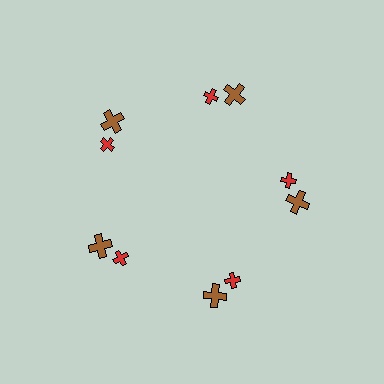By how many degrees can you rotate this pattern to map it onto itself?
The pattern maps onto itself every 72 degrees of rotation.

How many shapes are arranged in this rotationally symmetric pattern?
There are 10 shapes, arranged in 5 groups of 2.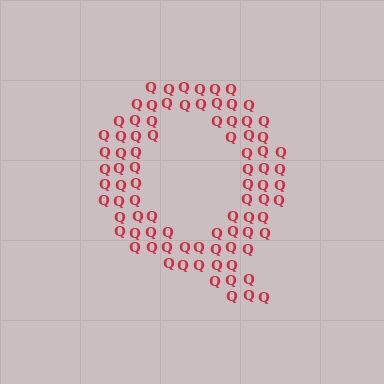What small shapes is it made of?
It is made of small letter Q's.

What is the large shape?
The large shape is the letter Q.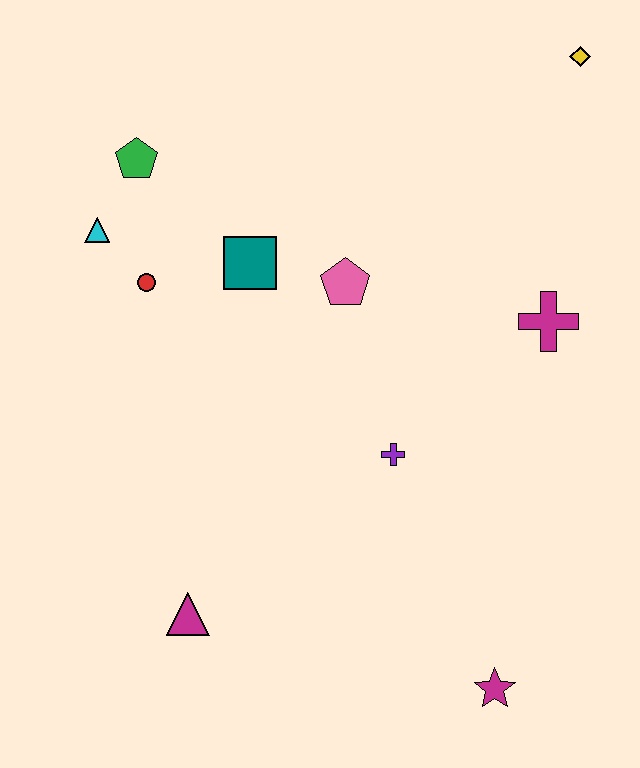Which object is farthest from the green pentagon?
The magenta star is farthest from the green pentagon.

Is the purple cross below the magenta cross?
Yes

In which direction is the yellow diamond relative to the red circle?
The yellow diamond is to the right of the red circle.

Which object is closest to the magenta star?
The purple cross is closest to the magenta star.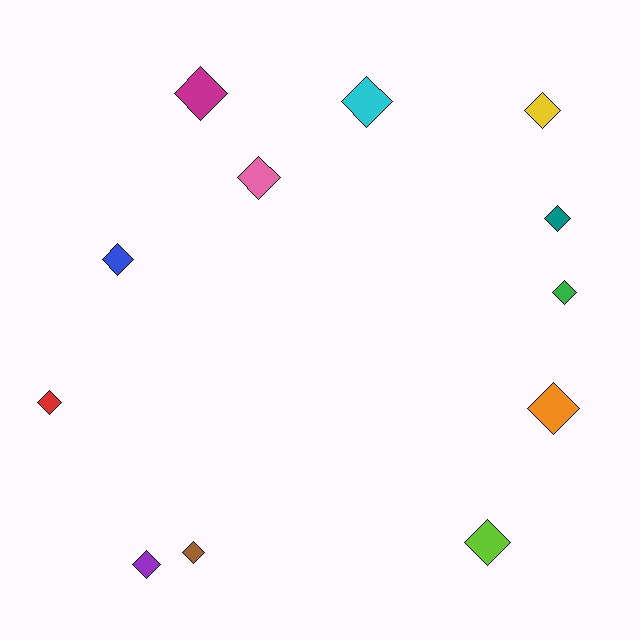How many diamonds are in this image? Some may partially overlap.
There are 12 diamonds.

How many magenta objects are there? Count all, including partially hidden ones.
There is 1 magenta object.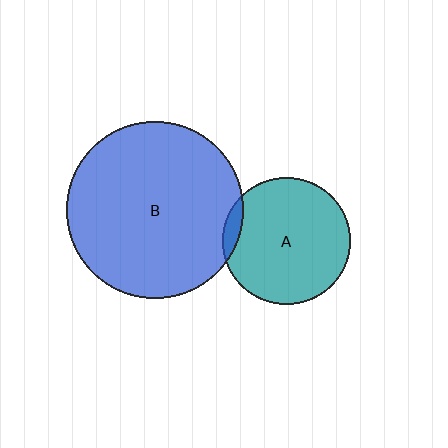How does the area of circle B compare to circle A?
Approximately 1.9 times.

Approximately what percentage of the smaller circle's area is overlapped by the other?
Approximately 5%.